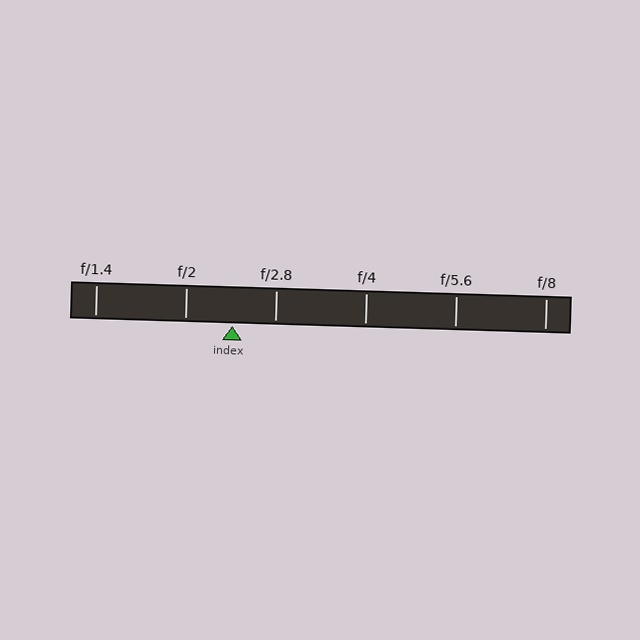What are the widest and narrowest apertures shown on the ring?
The widest aperture shown is f/1.4 and the narrowest is f/8.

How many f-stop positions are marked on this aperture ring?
There are 6 f-stop positions marked.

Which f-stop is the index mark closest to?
The index mark is closest to f/2.8.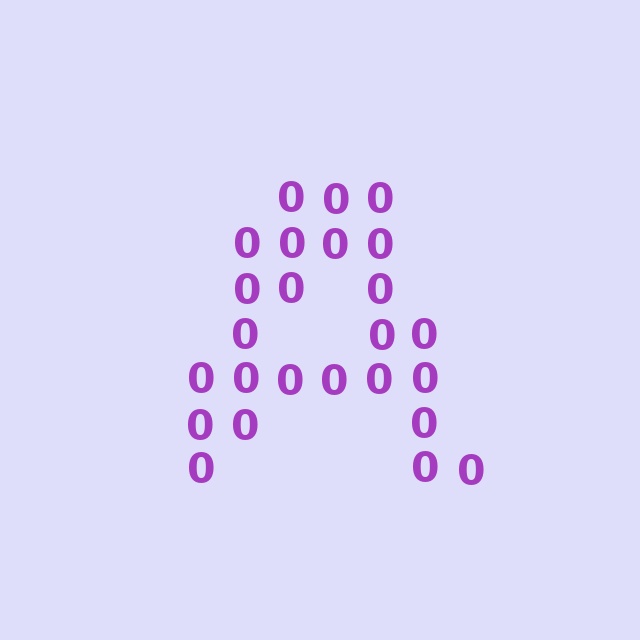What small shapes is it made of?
It is made of small digit 0's.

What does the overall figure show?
The overall figure shows the letter A.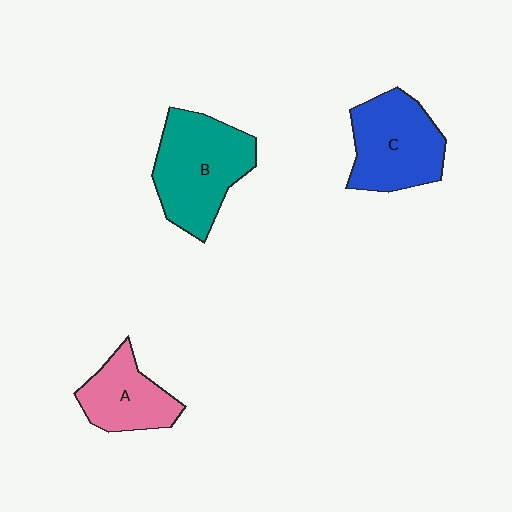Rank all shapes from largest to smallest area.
From largest to smallest: B (teal), C (blue), A (pink).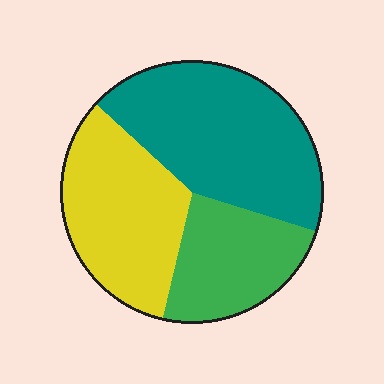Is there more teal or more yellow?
Teal.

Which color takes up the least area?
Green, at roughly 25%.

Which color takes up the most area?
Teal, at roughly 45%.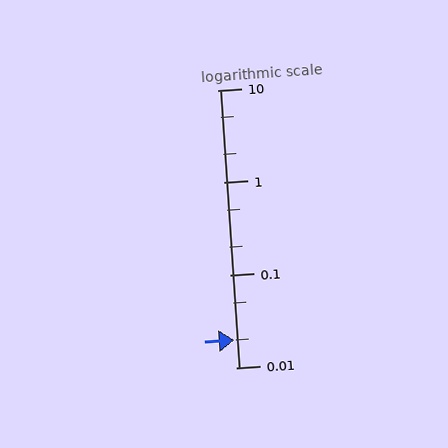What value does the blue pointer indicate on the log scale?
The pointer indicates approximately 0.02.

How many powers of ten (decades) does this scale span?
The scale spans 3 decades, from 0.01 to 10.